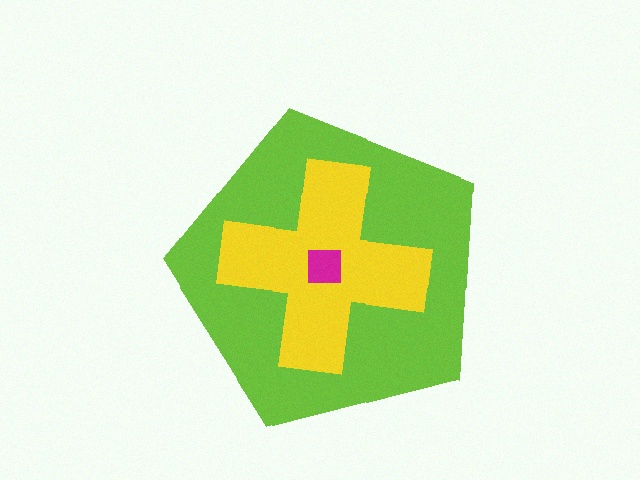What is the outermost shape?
The lime pentagon.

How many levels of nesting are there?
3.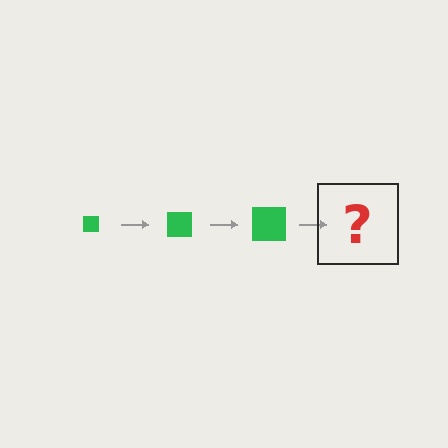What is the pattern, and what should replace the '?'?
The pattern is that the square gets progressively larger each step. The '?' should be a green square, larger than the previous one.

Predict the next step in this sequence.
The next step is a green square, larger than the previous one.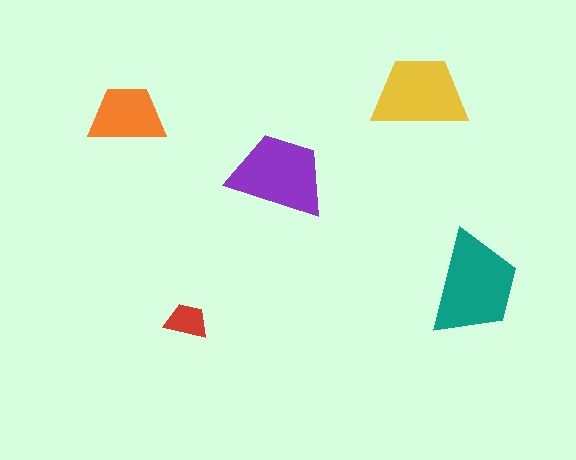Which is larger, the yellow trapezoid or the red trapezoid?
The yellow one.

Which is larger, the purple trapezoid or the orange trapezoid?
The purple one.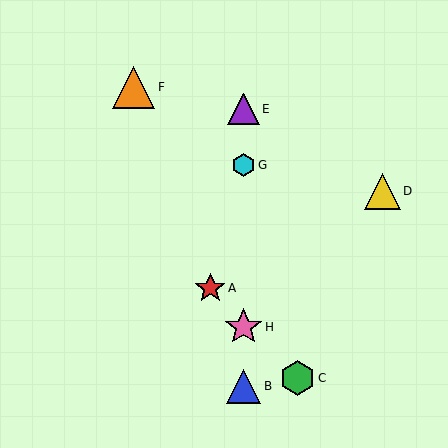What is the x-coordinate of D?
Object D is at x≈382.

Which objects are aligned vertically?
Objects B, E, G, H are aligned vertically.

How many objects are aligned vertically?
4 objects (B, E, G, H) are aligned vertically.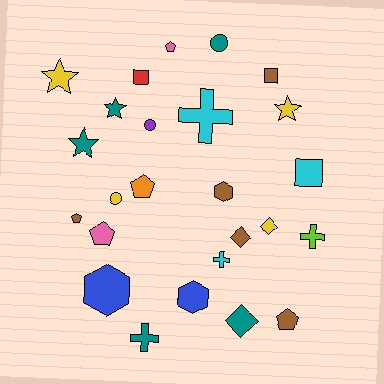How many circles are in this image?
There are 3 circles.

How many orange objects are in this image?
There is 1 orange object.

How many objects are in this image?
There are 25 objects.